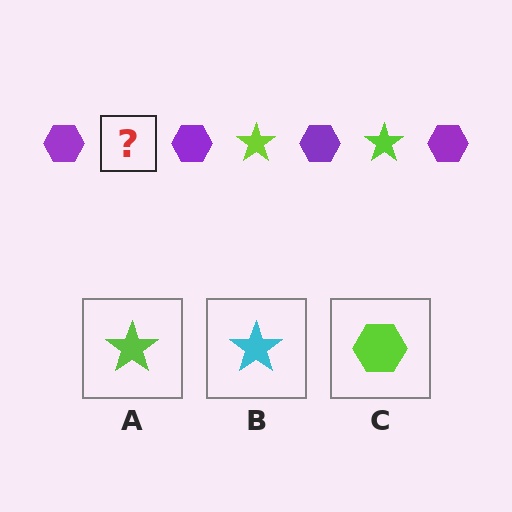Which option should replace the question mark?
Option A.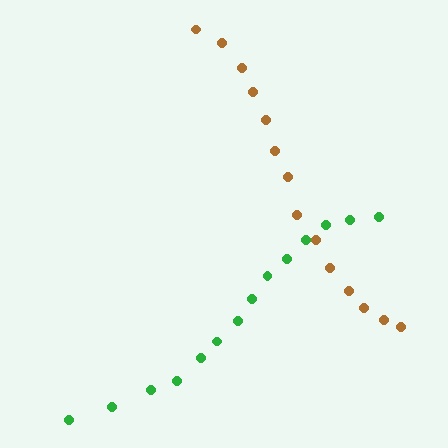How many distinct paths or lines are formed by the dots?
There are 2 distinct paths.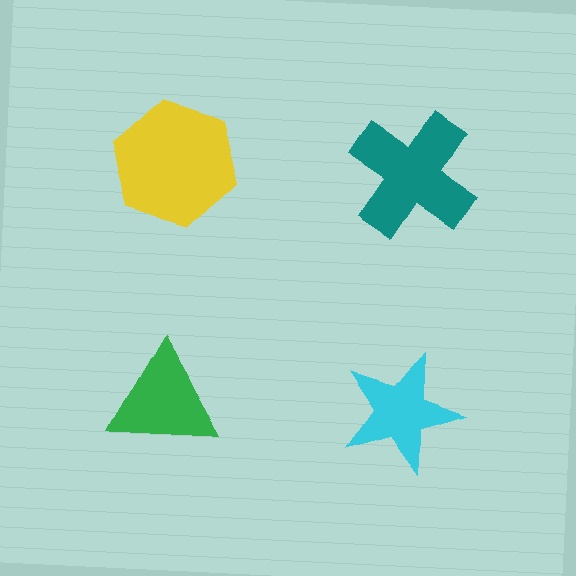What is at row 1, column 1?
A yellow hexagon.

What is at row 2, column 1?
A green triangle.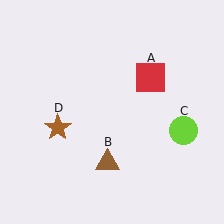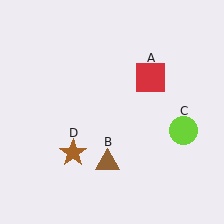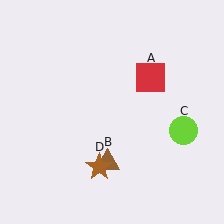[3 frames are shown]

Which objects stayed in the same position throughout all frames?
Red square (object A) and brown triangle (object B) and lime circle (object C) remained stationary.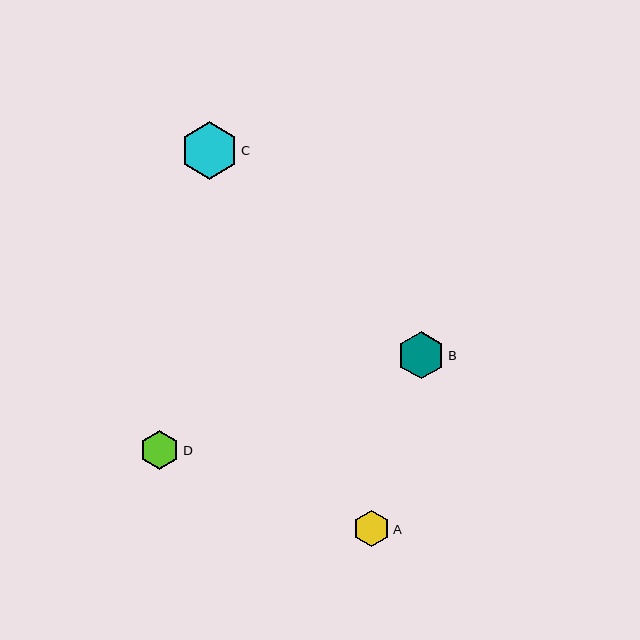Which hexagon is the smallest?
Hexagon A is the smallest with a size of approximately 37 pixels.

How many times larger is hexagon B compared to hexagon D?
Hexagon B is approximately 1.2 times the size of hexagon D.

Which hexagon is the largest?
Hexagon C is the largest with a size of approximately 57 pixels.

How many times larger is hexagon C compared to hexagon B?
Hexagon C is approximately 1.2 times the size of hexagon B.